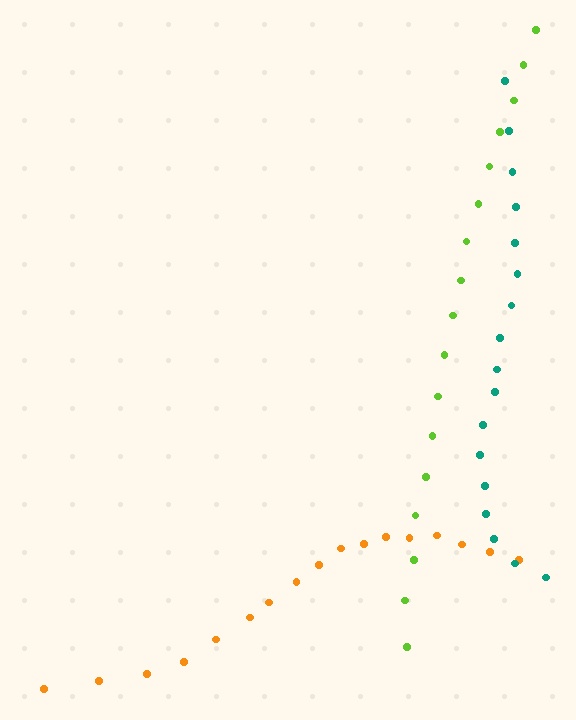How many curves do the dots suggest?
There are 3 distinct paths.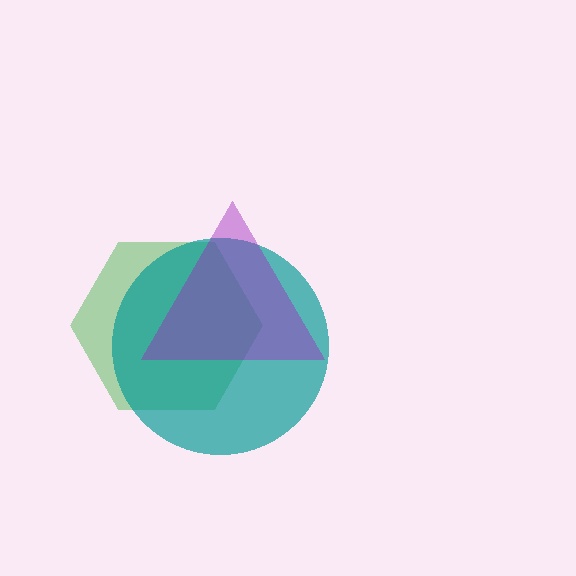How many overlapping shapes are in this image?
There are 3 overlapping shapes in the image.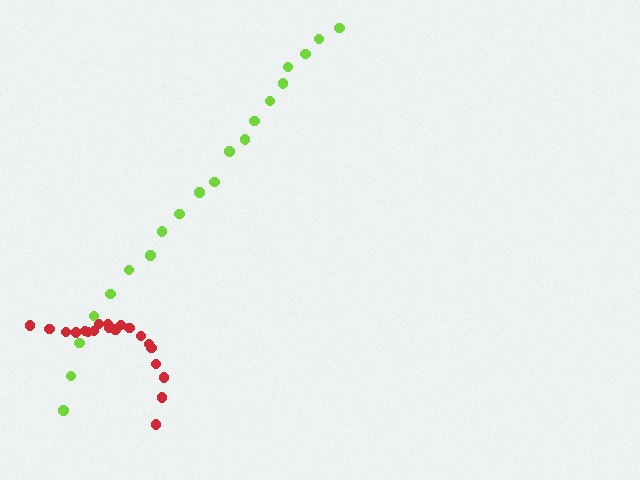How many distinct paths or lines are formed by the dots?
There are 2 distinct paths.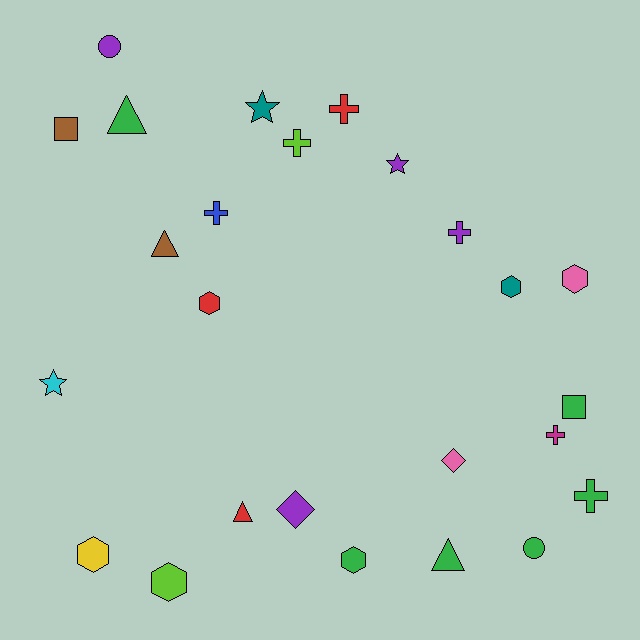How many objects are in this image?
There are 25 objects.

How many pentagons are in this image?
There are no pentagons.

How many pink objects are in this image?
There are 2 pink objects.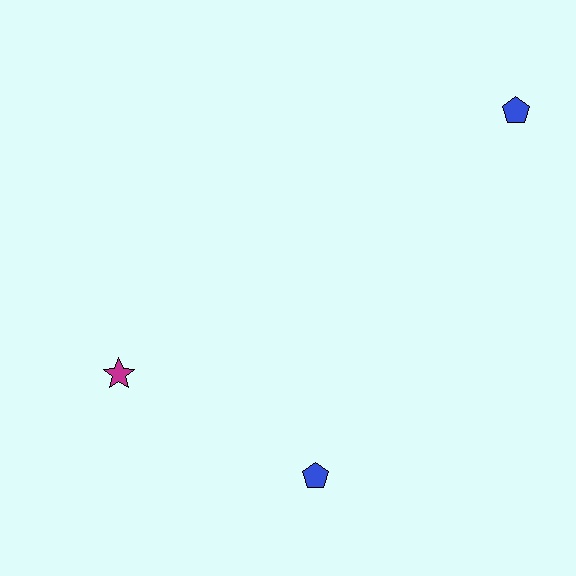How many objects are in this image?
There are 3 objects.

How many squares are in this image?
There are no squares.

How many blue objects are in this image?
There are 2 blue objects.